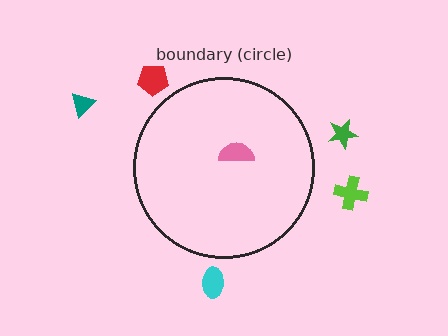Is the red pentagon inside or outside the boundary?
Outside.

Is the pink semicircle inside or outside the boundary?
Inside.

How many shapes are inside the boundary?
1 inside, 5 outside.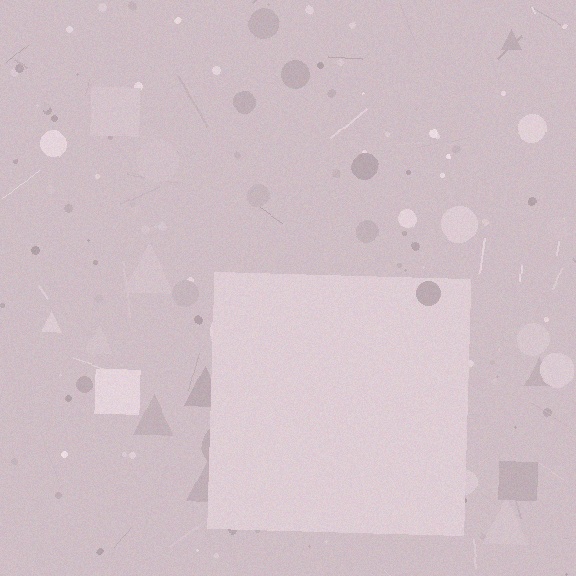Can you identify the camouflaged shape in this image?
The camouflaged shape is a square.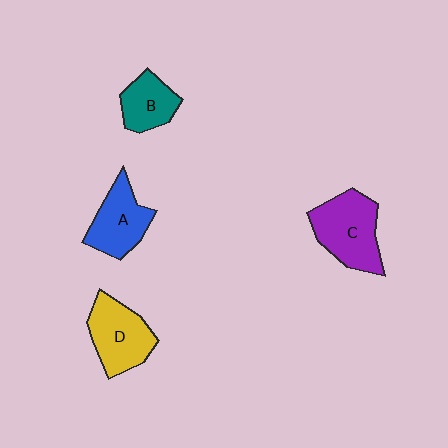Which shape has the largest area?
Shape C (purple).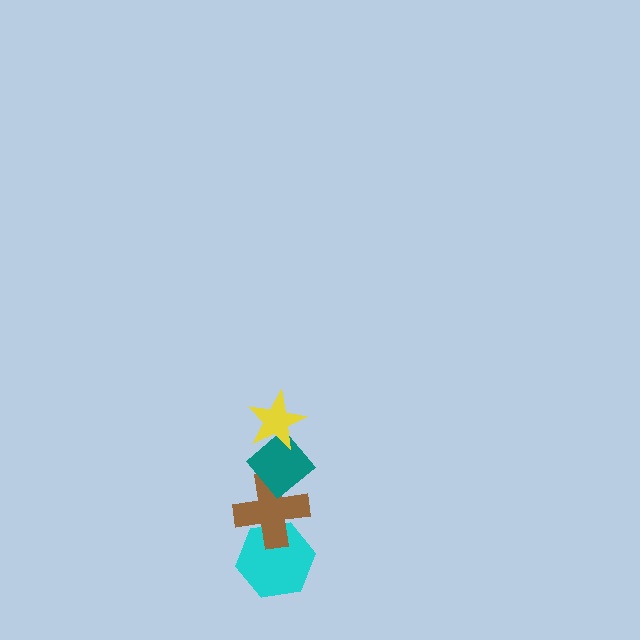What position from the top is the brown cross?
The brown cross is 3rd from the top.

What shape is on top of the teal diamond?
The yellow star is on top of the teal diamond.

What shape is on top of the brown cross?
The teal diamond is on top of the brown cross.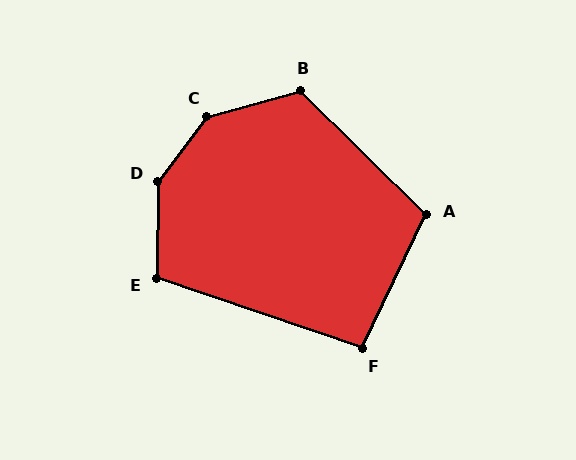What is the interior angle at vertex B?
Approximately 120 degrees (obtuse).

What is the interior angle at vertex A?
Approximately 109 degrees (obtuse).